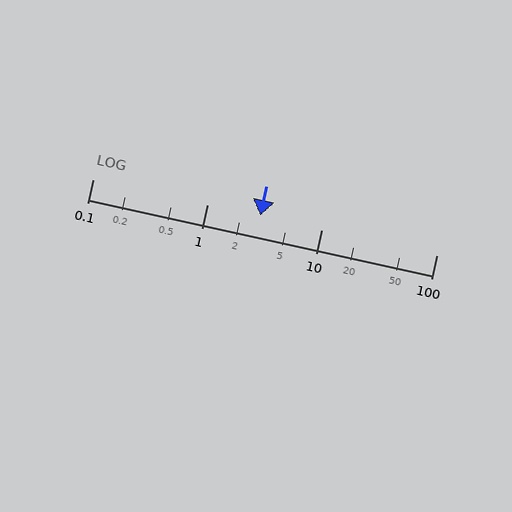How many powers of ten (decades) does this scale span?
The scale spans 3 decades, from 0.1 to 100.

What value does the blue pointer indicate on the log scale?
The pointer indicates approximately 2.9.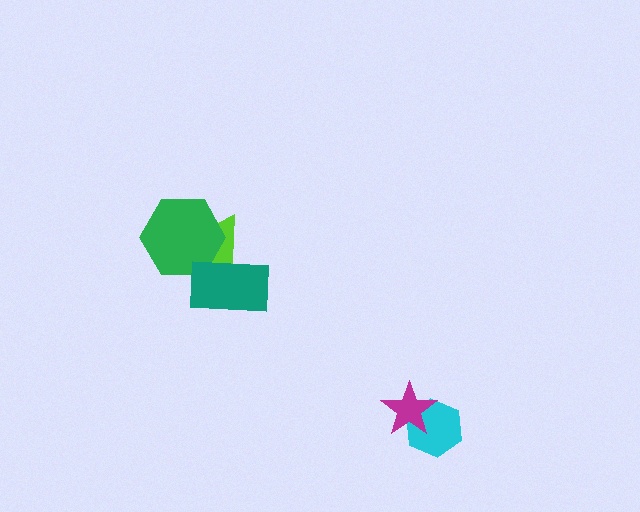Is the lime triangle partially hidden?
Yes, it is partially covered by another shape.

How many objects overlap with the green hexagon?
2 objects overlap with the green hexagon.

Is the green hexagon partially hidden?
Yes, it is partially covered by another shape.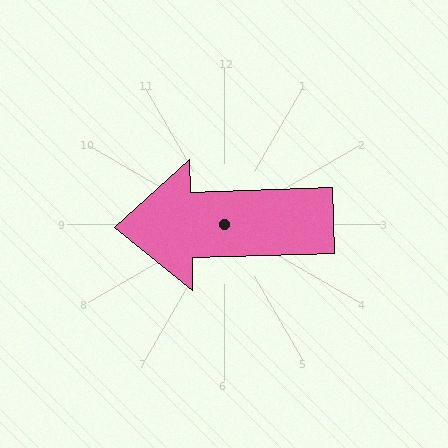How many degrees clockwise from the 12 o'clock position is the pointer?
Approximately 268 degrees.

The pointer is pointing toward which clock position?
Roughly 9 o'clock.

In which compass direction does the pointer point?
West.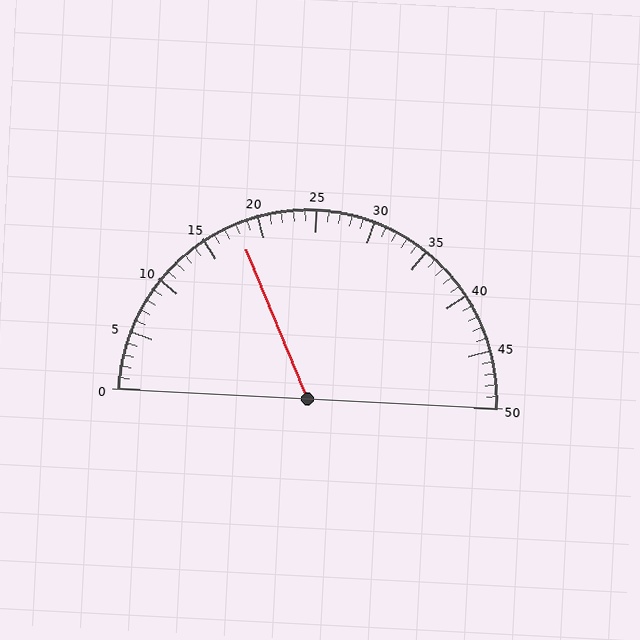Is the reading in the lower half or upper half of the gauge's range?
The reading is in the lower half of the range (0 to 50).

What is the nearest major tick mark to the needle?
The nearest major tick mark is 20.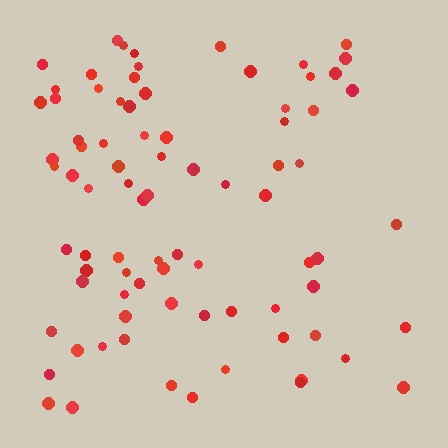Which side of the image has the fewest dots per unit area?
The right.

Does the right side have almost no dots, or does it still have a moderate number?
Still a moderate number, just noticeably fewer than the left.